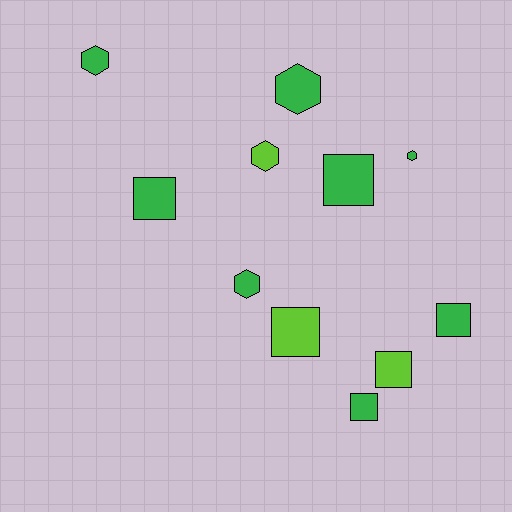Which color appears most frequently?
Green, with 8 objects.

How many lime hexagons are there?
There is 1 lime hexagon.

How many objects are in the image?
There are 11 objects.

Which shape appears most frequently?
Square, with 6 objects.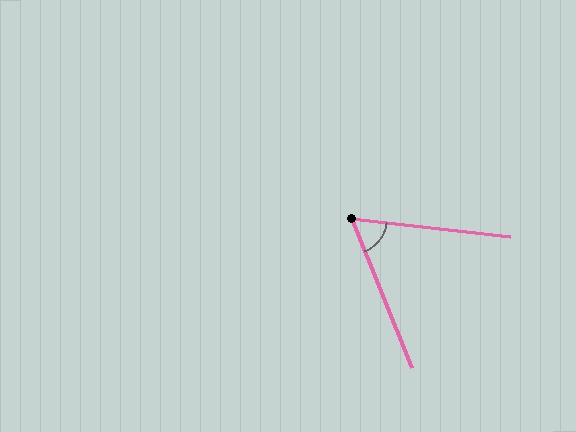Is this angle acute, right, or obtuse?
It is acute.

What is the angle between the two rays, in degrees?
Approximately 61 degrees.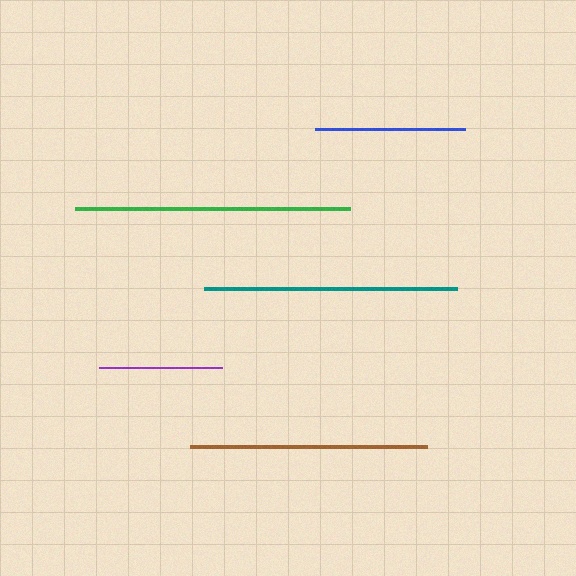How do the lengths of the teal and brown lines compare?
The teal and brown lines are approximately the same length.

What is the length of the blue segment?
The blue segment is approximately 150 pixels long.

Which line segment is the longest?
The green line is the longest at approximately 276 pixels.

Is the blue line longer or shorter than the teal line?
The teal line is longer than the blue line.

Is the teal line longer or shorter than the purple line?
The teal line is longer than the purple line.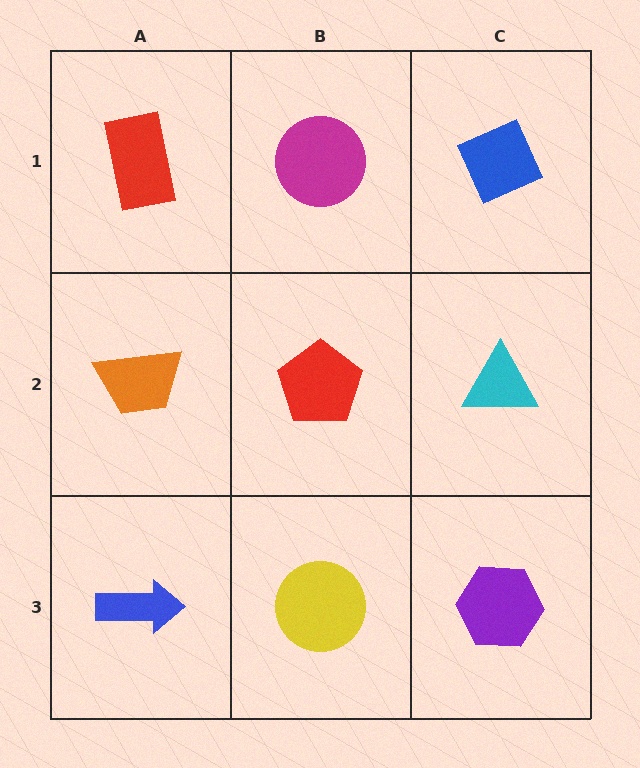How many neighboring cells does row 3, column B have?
3.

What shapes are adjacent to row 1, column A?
An orange trapezoid (row 2, column A), a magenta circle (row 1, column B).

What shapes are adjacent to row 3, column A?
An orange trapezoid (row 2, column A), a yellow circle (row 3, column B).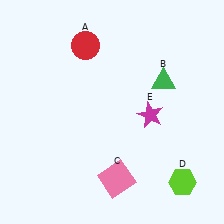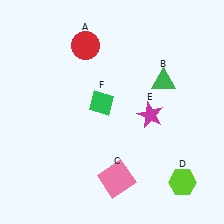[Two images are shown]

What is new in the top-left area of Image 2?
A green diamond (F) was added in the top-left area of Image 2.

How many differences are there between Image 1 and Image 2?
There is 1 difference between the two images.